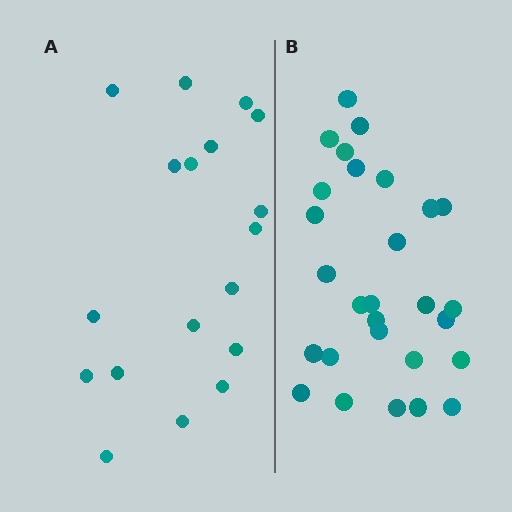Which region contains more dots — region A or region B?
Region B (the right region) has more dots.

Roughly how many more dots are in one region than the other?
Region B has roughly 10 or so more dots than region A.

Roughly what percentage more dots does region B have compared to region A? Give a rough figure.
About 55% more.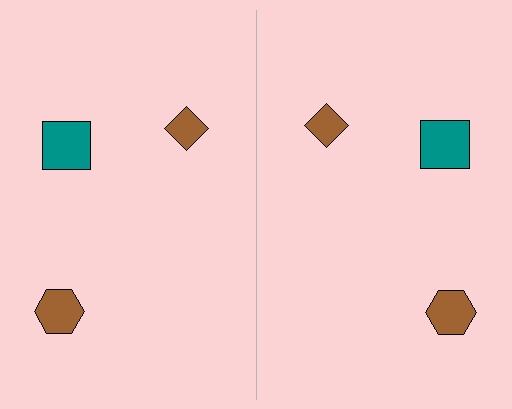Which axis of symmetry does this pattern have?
The pattern has a vertical axis of symmetry running through the center of the image.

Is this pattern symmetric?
Yes, this pattern has bilateral (reflection) symmetry.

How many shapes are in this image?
There are 6 shapes in this image.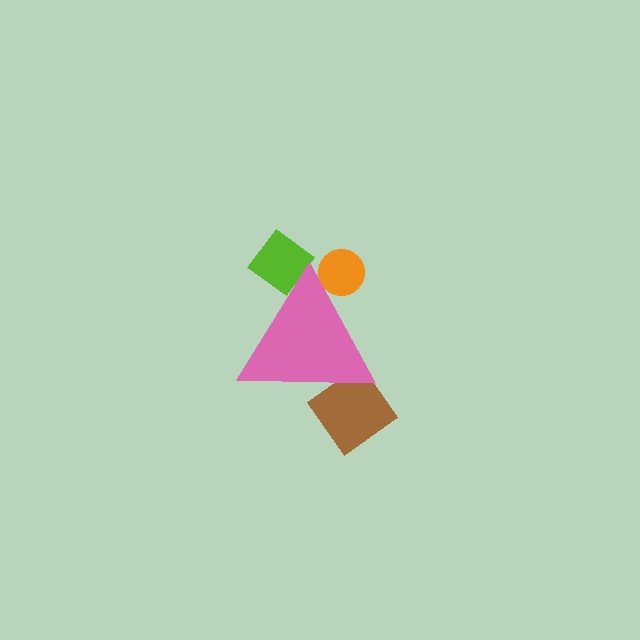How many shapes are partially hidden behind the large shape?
3 shapes are partially hidden.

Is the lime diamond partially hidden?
Yes, the lime diamond is partially hidden behind the pink triangle.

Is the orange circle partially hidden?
Yes, the orange circle is partially hidden behind the pink triangle.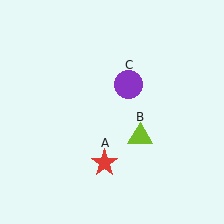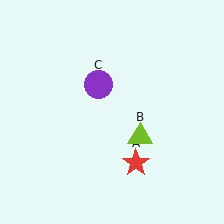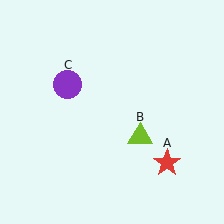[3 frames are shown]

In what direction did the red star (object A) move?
The red star (object A) moved right.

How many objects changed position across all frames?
2 objects changed position: red star (object A), purple circle (object C).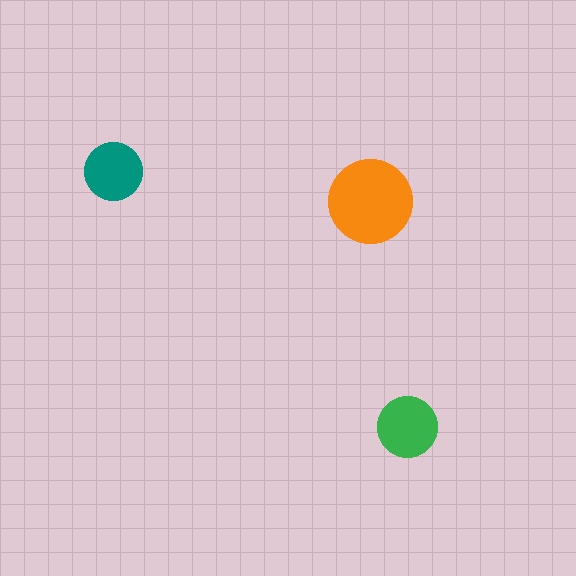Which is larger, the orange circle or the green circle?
The orange one.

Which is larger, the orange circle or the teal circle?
The orange one.